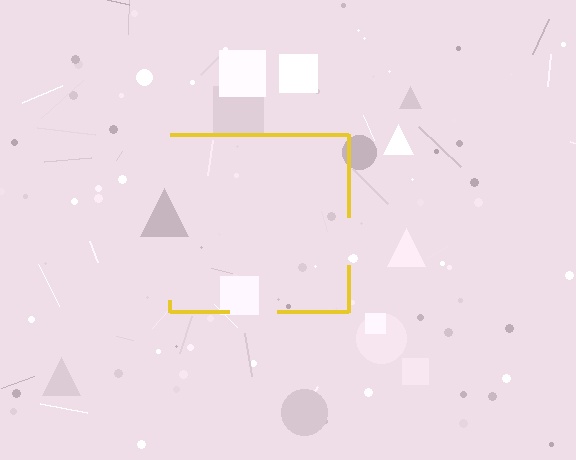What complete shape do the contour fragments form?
The contour fragments form a square.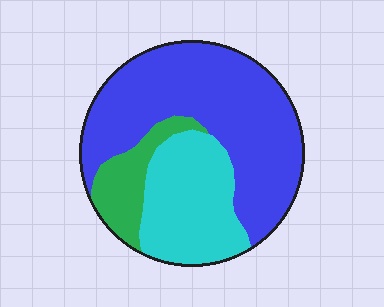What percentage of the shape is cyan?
Cyan takes up about one quarter (1/4) of the shape.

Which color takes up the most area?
Blue, at roughly 60%.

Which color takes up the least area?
Green, at roughly 15%.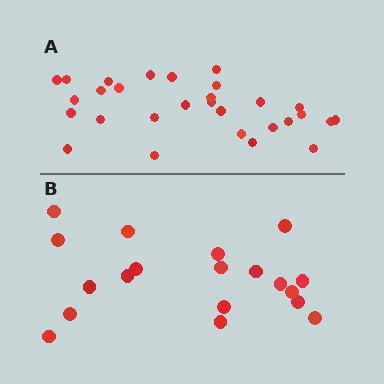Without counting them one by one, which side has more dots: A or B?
Region A (the top region) has more dots.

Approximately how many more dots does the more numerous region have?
Region A has roughly 10 or so more dots than region B.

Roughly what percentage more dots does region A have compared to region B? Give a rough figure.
About 55% more.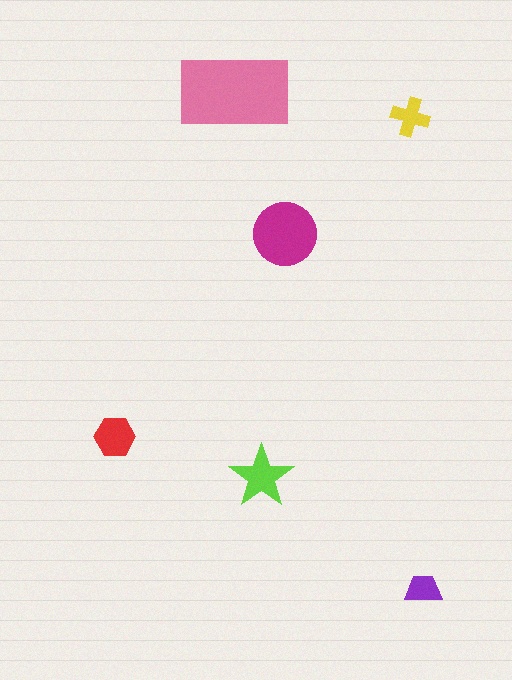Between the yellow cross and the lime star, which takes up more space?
The lime star.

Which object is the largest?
The pink rectangle.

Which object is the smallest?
The purple trapezoid.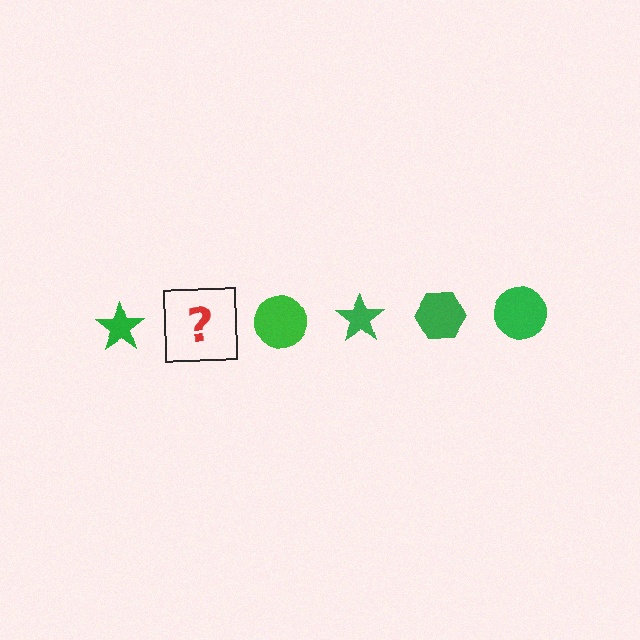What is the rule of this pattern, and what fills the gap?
The rule is that the pattern cycles through star, hexagon, circle shapes in green. The gap should be filled with a green hexagon.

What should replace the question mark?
The question mark should be replaced with a green hexagon.